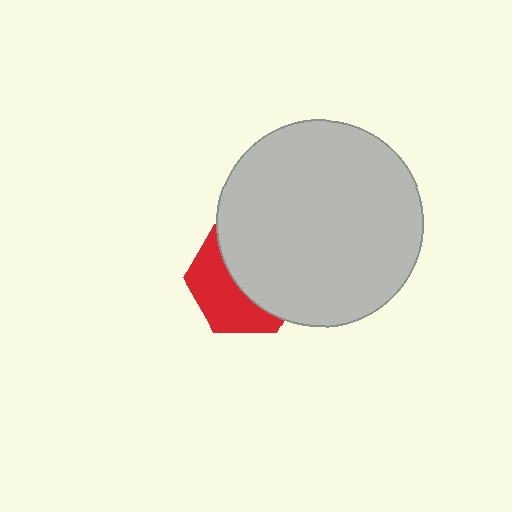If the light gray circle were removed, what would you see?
You would see the complete red hexagon.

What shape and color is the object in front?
The object in front is a light gray circle.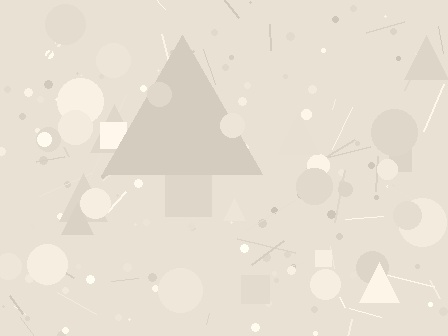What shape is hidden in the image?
A triangle is hidden in the image.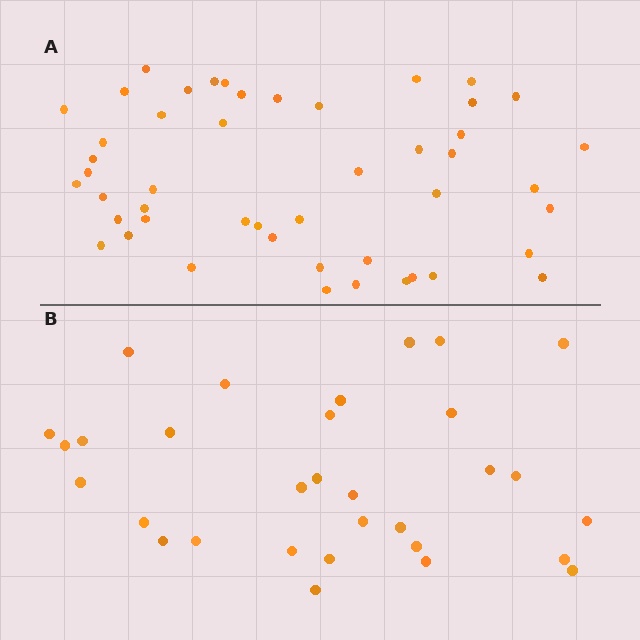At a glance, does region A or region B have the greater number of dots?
Region A (the top region) has more dots.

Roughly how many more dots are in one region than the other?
Region A has approximately 15 more dots than region B.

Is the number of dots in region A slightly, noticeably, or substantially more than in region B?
Region A has substantially more. The ratio is roughly 1.5 to 1.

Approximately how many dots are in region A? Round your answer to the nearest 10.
About 50 dots. (The exact count is 48, which rounds to 50.)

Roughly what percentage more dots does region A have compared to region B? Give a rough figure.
About 55% more.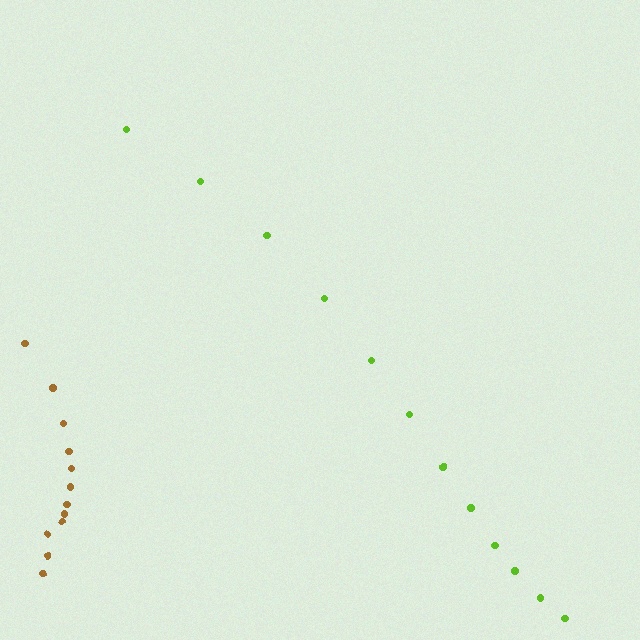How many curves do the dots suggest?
There are 2 distinct paths.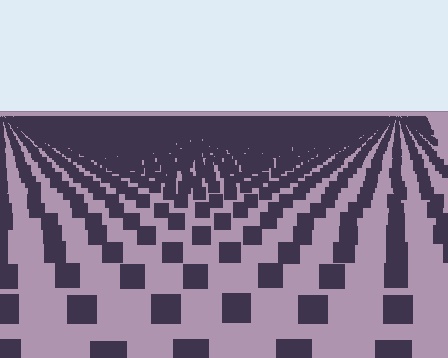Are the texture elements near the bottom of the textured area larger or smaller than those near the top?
Larger. Near the bottom, elements are closer to the viewer and appear at a bigger on-screen size.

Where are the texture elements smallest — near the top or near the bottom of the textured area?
Near the top.